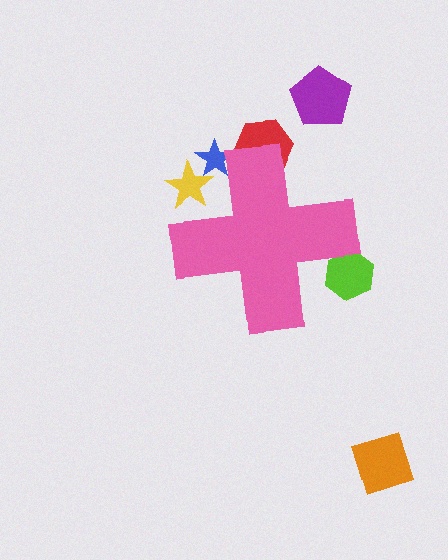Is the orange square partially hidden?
No, the orange square is fully visible.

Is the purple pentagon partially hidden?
No, the purple pentagon is fully visible.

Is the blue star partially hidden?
Yes, the blue star is partially hidden behind the pink cross.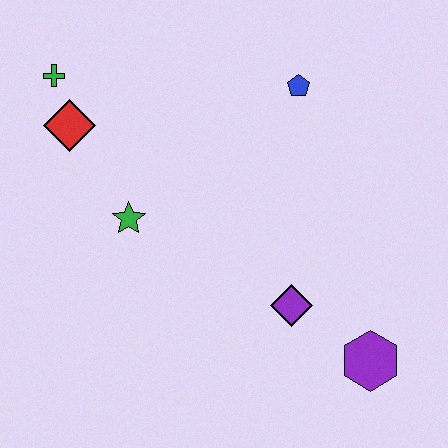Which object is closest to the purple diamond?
The purple hexagon is closest to the purple diamond.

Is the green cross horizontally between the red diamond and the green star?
No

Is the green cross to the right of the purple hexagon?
No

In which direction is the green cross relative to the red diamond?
The green cross is above the red diamond.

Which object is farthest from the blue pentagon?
The purple hexagon is farthest from the blue pentagon.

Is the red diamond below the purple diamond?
No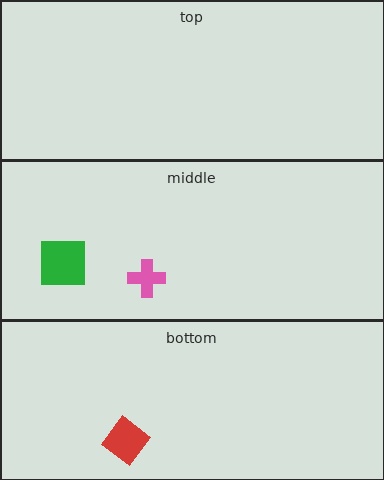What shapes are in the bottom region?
The red diamond.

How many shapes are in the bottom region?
1.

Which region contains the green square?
The middle region.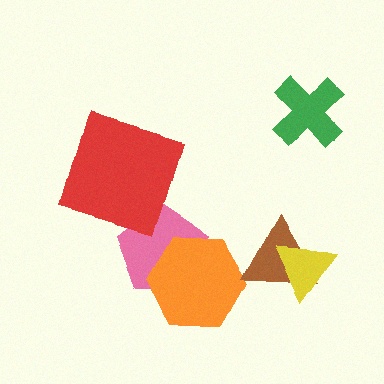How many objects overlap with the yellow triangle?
1 object overlaps with the yellow triangle.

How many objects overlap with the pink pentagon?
2 objects overlap with the pink pentagon.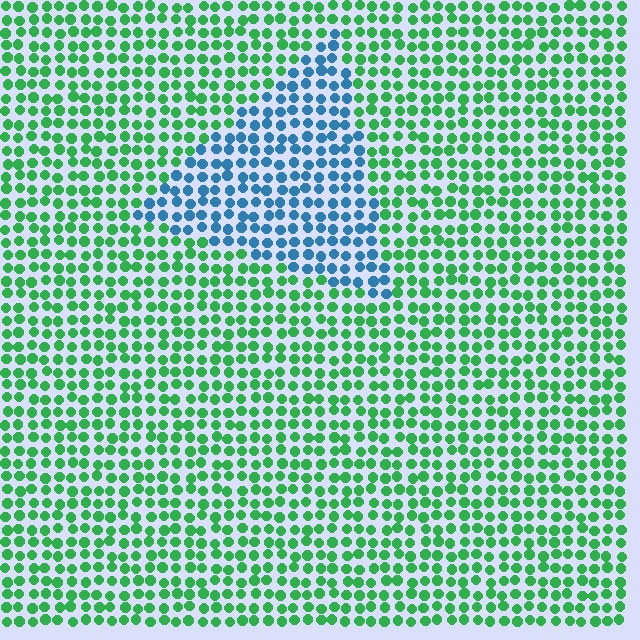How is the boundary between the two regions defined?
The boundary is defined purely by a slight shift in hue (about 69 degrees). Spacing, size, and orientation are identical on both sides.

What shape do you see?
I see a triangle.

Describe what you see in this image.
The image is filled with small green elements in a uniform arrangement. A triangle-shaped region is visible where the elements are tinted to a slightly different hue, forming a subtle color boundary.